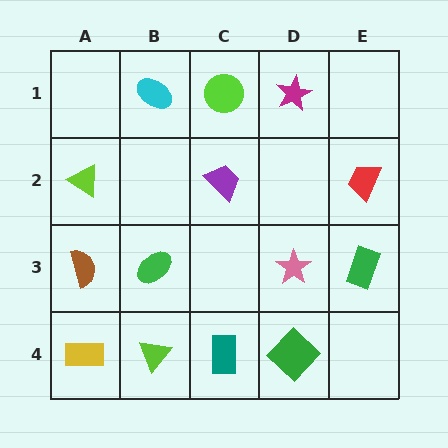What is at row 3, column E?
A green rectangle.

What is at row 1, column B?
A cyan ellipse.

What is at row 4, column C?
A teal rectangle.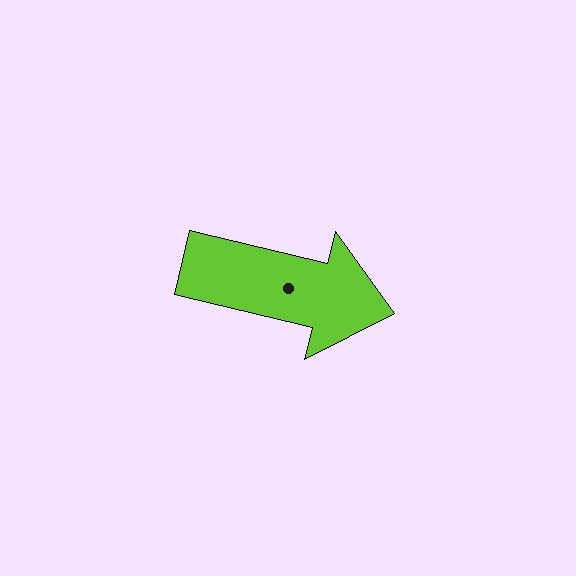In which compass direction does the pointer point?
East.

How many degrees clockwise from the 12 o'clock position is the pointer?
Approximately 103 degrees.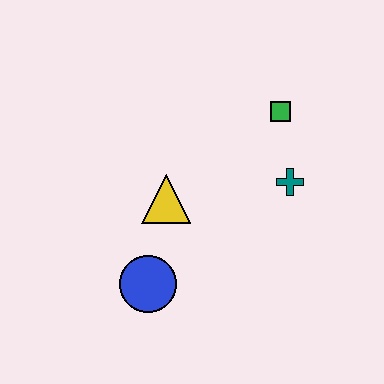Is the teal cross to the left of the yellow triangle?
No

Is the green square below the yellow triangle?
No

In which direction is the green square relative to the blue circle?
The green square is above the blue circle.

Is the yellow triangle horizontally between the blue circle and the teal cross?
Yes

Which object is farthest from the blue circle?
The green square is farthest from the blue circle.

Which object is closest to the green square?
The teal cross is closest to the green square.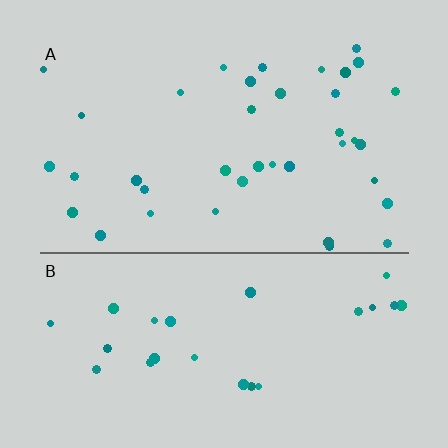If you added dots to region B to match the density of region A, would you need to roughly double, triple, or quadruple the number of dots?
Approximately double.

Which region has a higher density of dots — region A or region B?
A (the top).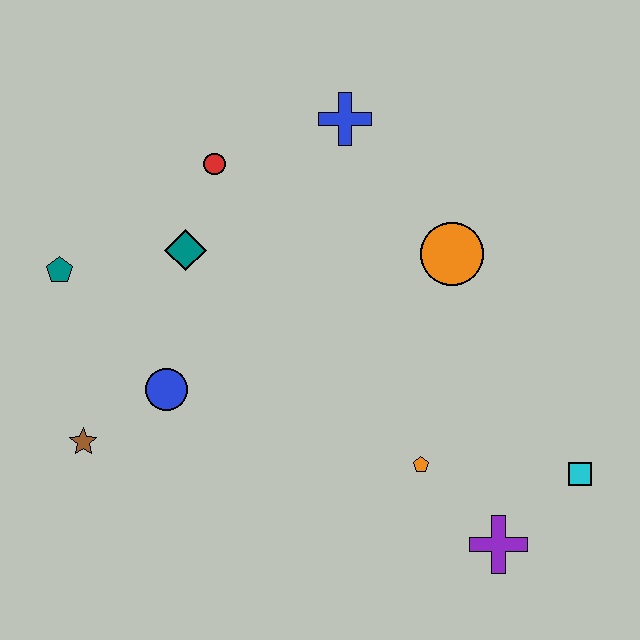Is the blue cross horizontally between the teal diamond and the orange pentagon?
Yes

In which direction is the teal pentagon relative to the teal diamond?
The teal pentagon is to the left of the teal diamond.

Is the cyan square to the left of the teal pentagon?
No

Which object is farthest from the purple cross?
The teal pentagon is farthest from the purple cross.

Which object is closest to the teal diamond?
The red circle is closest to the teal diamond.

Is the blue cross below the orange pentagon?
No